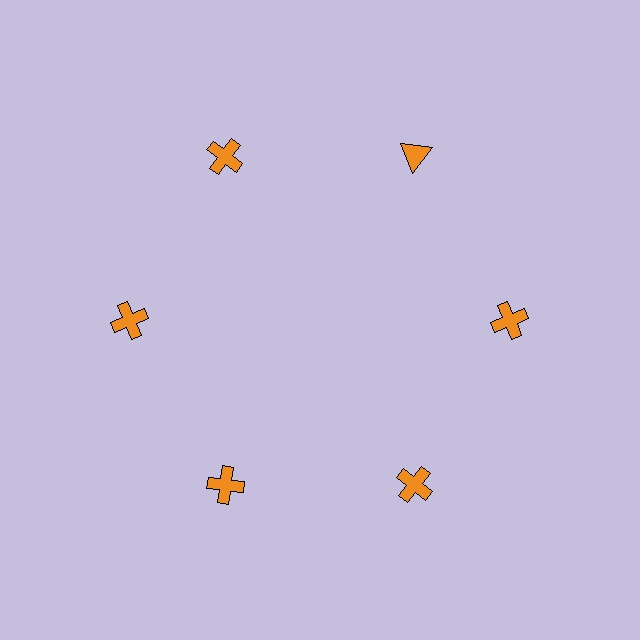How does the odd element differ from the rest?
It has a different shape: triangle instead of cross.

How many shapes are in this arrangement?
There are 6 shapes arranged in a ring pattern.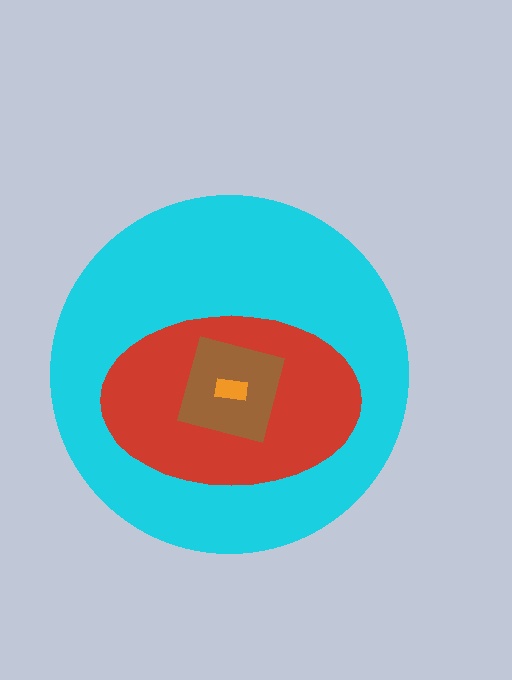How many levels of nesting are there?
4.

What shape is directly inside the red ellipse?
The brown square.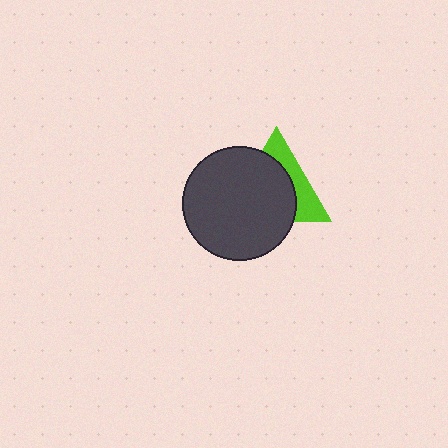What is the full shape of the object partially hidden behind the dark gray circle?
The partially hidden object is a lime triangle.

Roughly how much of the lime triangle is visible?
A small part of it is visible (roughly 36%).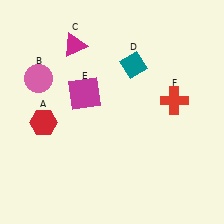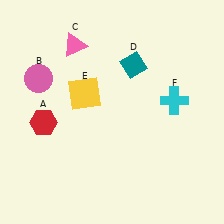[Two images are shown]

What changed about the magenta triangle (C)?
In Image 1, C is magenta. In Image 2, it changed to pink.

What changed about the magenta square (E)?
In Image 1, E is magenta. In Image 2, it changed to yellow.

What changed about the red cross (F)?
In Image 1, F is red. In Image 2, it changed to cyan.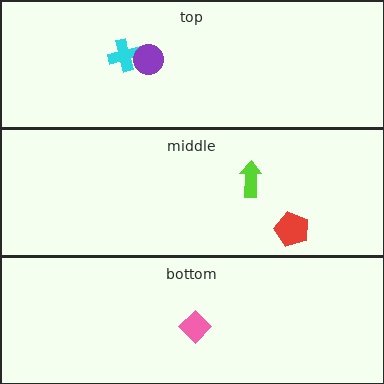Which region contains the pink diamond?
The bottom region.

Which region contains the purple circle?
The top region.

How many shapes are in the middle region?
2.